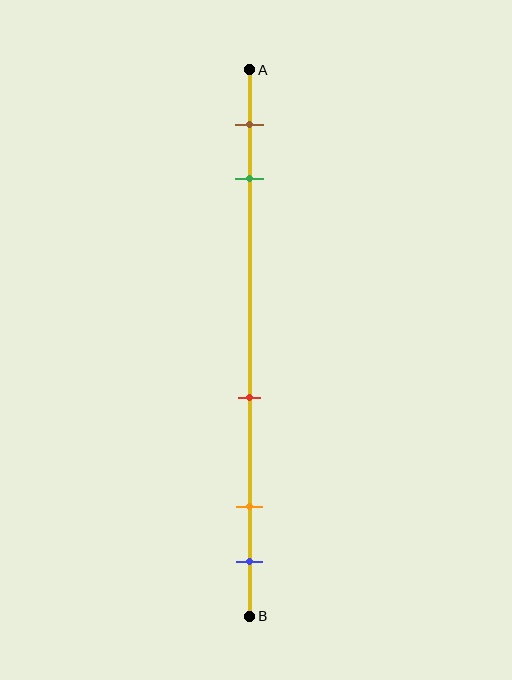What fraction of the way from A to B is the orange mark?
The orange mark is approximately 80% (0.8) of the way from A to B.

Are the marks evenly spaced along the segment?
No, the marks are not evenly spaced.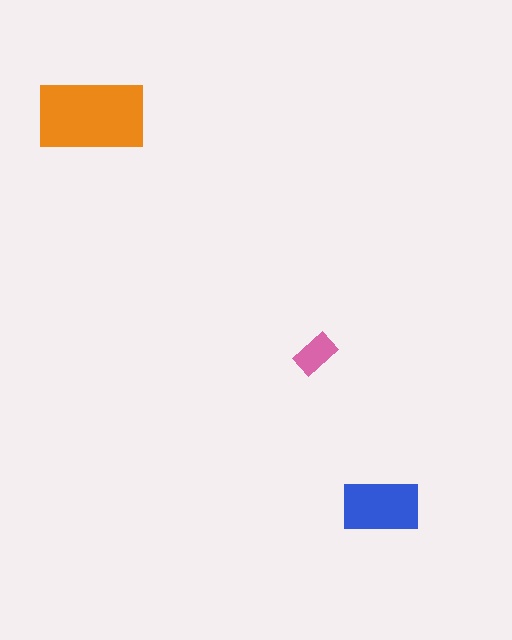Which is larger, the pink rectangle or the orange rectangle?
The orange one.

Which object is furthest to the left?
The orange rectangle is leftmost.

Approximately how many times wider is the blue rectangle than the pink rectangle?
About 2 times wider.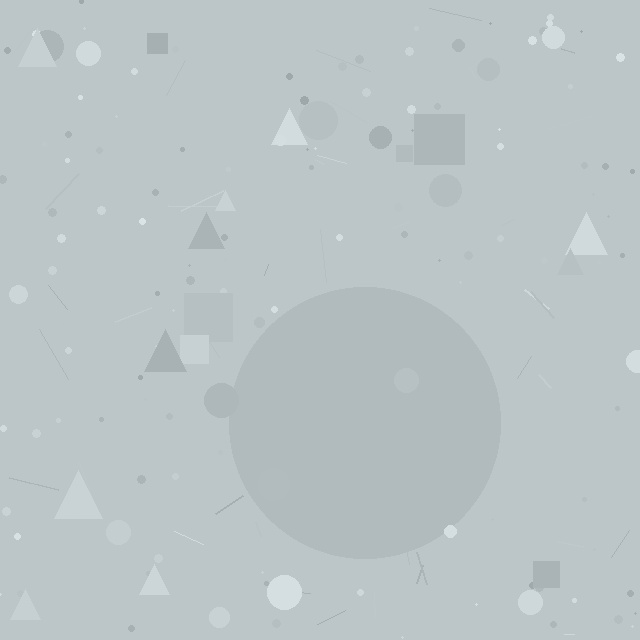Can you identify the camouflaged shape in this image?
The camouflaged shape is a circle.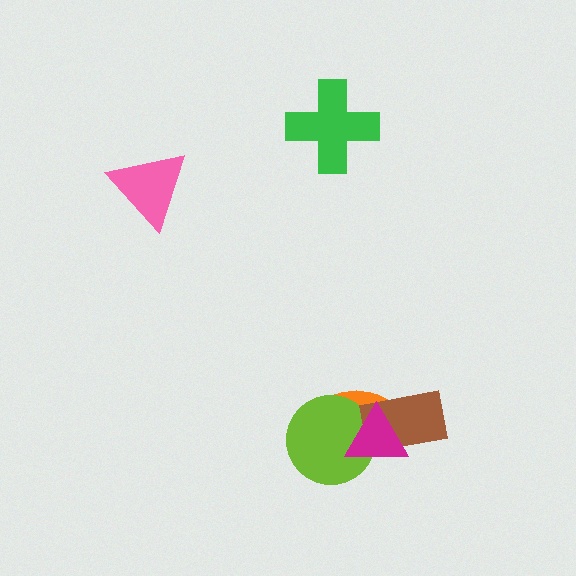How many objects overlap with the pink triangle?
0 objects overlap with the pink triangle.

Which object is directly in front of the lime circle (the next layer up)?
The brown rectangle is directly in front of the lime circle.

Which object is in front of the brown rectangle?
The magenta triangle is in front of the brown rectangle.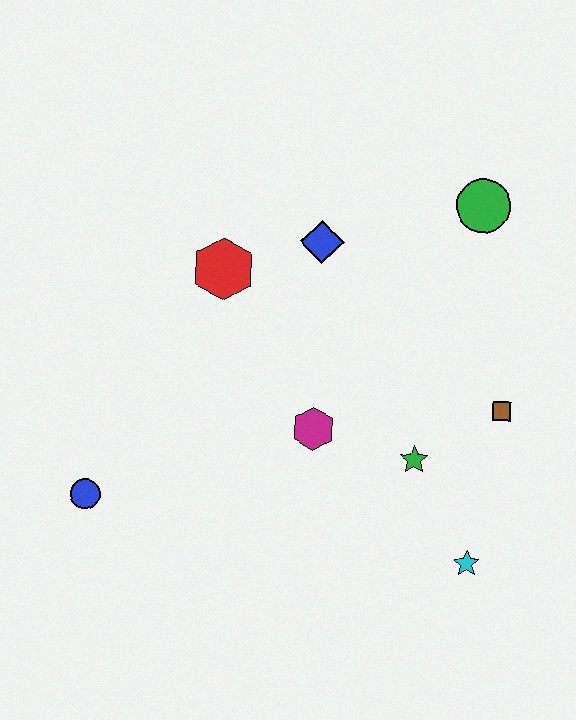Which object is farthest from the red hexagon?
The cyan star is farthest from the red hexagon.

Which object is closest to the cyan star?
The green star is closest to the cyan star.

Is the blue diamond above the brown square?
Yes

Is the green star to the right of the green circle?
No